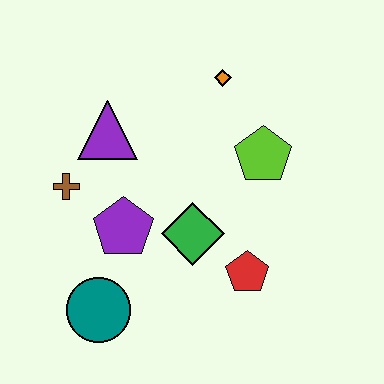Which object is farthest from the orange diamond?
The teal circle is farthest from the orange diamond.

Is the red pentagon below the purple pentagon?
Yes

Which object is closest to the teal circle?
The purple pentagon is closest to the teal circle.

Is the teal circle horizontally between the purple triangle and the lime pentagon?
No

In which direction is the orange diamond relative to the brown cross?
The orange diamond is to the right of the brown cross.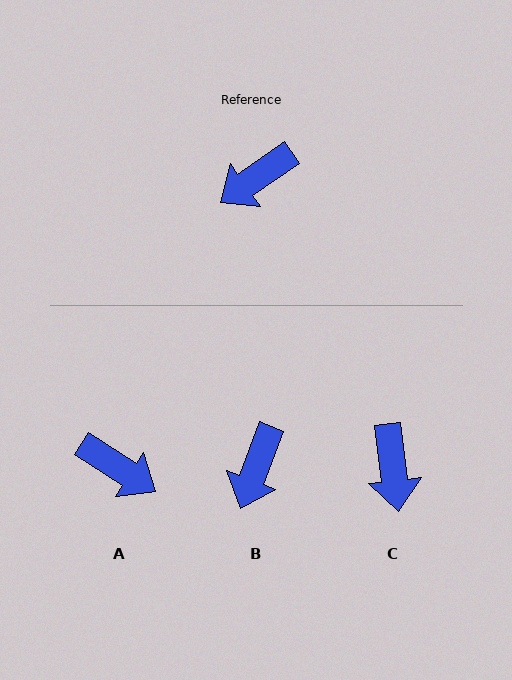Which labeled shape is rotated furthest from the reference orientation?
A, about 112 degrees away.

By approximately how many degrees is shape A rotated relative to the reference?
Approximately 112 degrees counter-clockwise.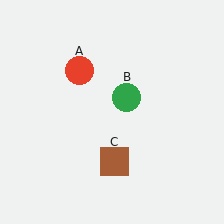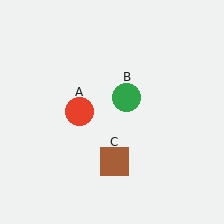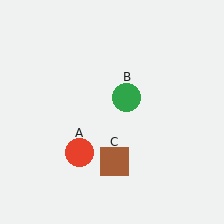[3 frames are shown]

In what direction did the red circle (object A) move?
The red circle (object A) moved down.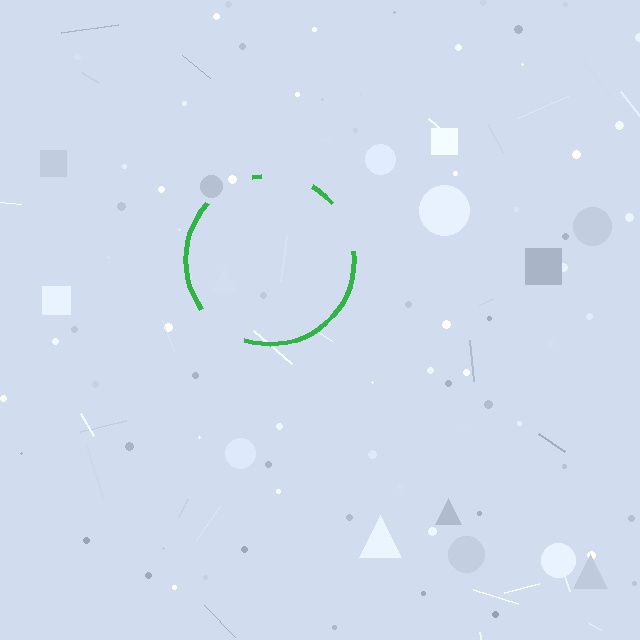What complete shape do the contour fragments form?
The contour fragments form a circle.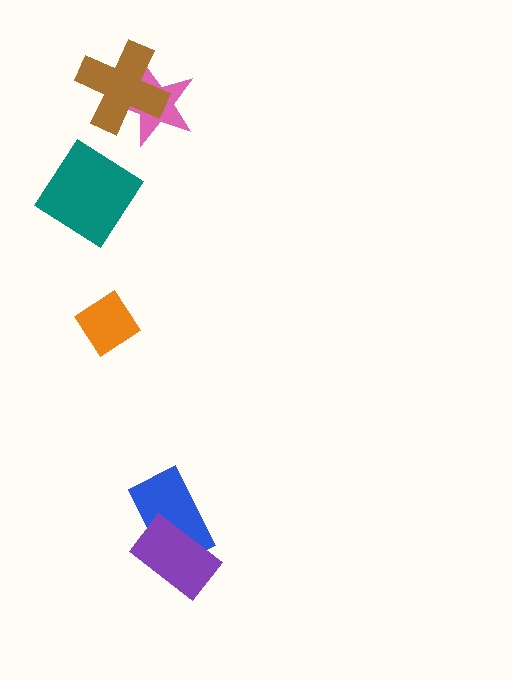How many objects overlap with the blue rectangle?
1 object overlaps with the blue rectangle.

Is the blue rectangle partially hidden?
Yes, it is partially covered by another shape.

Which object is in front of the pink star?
The brown cross is in front of the pink star.